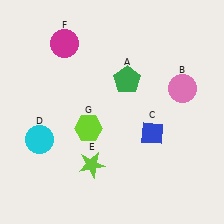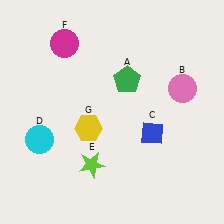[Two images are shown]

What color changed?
The hexagon (G) changed from lime in Image 1 to yellow in Image 2.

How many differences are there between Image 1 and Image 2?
There is 1 difference between the two images.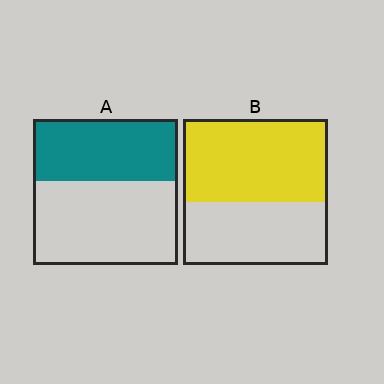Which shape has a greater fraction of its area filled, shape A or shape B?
Shape B.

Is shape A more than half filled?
No.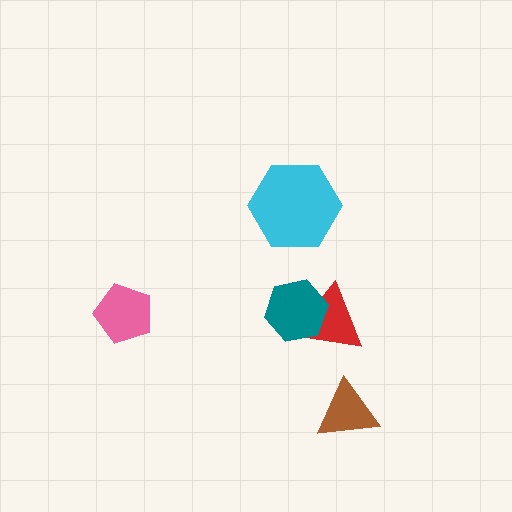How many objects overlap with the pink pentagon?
0 objects overlap with the pink pentagon.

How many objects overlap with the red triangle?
1 object overlaps with the red triangle.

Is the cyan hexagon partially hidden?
No, no other shape covers it.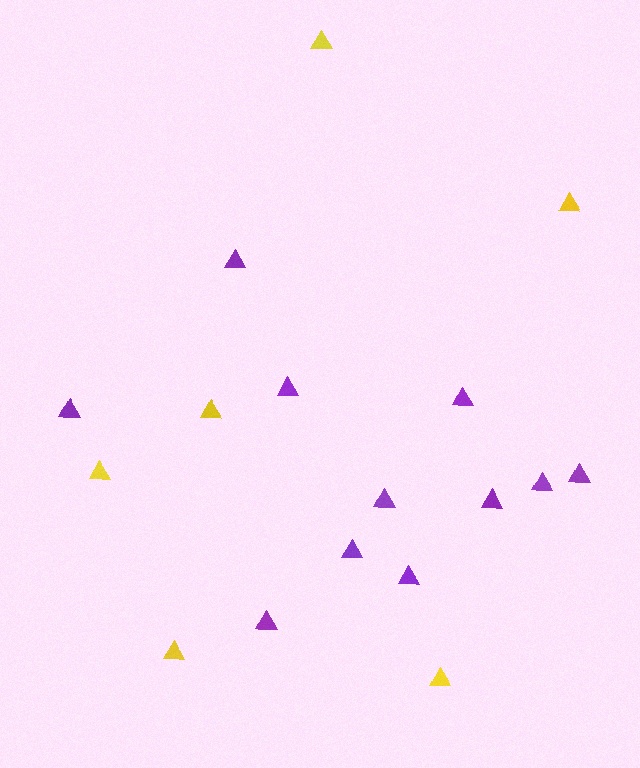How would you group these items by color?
There are 2 groups: one group of yellow triangles (6) and one group of purple triangles (11).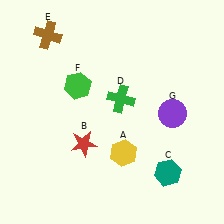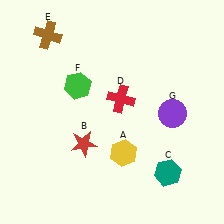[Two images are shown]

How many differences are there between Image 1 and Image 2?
There is 1 difference between the two images.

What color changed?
The cross (D) changed from green in Image 1 to red in Image 2.